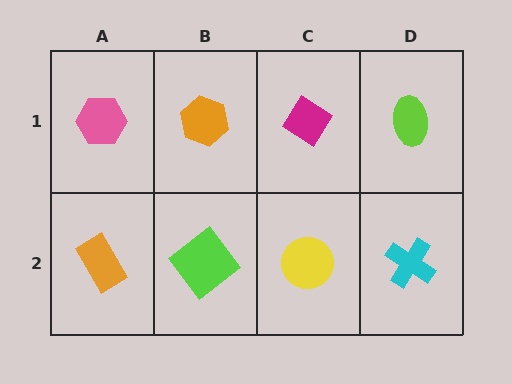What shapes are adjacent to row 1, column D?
A cyan cross (row 2, column D), a magenta diamond (row 1, column C).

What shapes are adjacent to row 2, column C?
A magenta diamond (row 1, column C), a lime diamond (row 2, column B), a cyan cross (row 2, column D).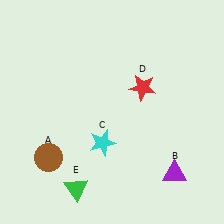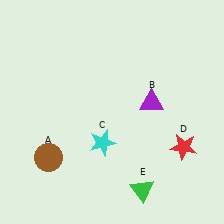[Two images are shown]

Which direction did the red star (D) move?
The red star (D) moved down.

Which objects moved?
The objects that moved are: the purple triangle (B), the red star (D), the green triangle (E).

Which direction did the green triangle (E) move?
The green triangle (E) moved right.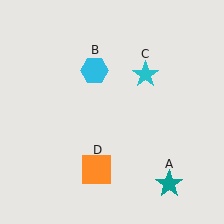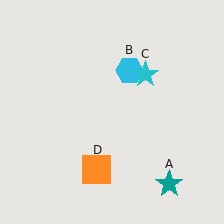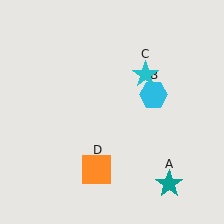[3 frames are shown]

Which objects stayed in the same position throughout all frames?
Teal star (object A) and cyan star (object C) and orange square (object D) remained stationary.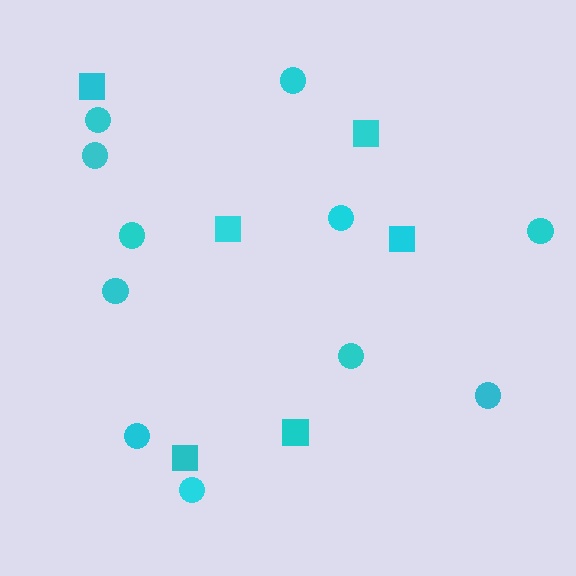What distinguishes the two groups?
There are 2 groups: one group of squares (6) and one group of circles (11).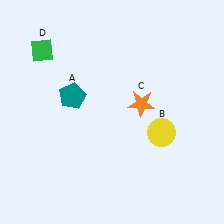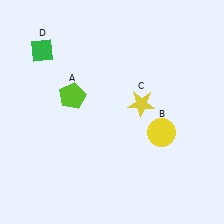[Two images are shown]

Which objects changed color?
A changed from teal to lime. C changed from orange to yellow.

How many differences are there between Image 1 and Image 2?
There are 2 differences between the two images.